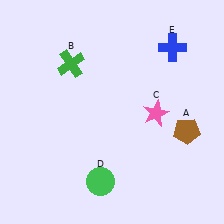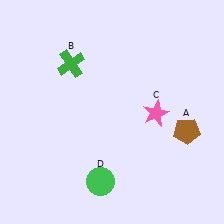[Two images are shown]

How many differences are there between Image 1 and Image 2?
There is 1 difference between the two images.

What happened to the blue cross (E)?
The blue cross (E) was removed in Image 2. It was in the top-right area of Image 1.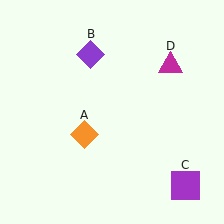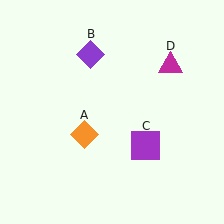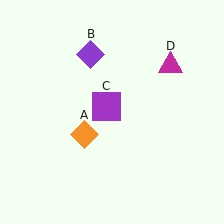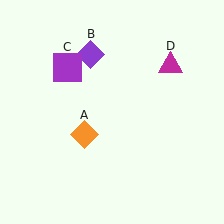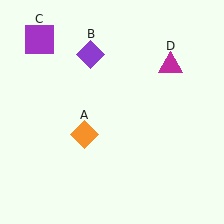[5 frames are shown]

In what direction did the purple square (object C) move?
The purple square (object C) moved up and to the left.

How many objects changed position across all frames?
1 object changed position: purple square (object C).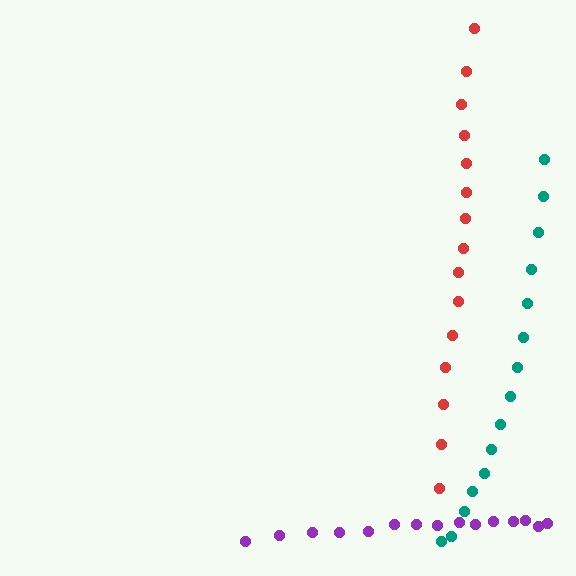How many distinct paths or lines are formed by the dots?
There are 3 distinct paths.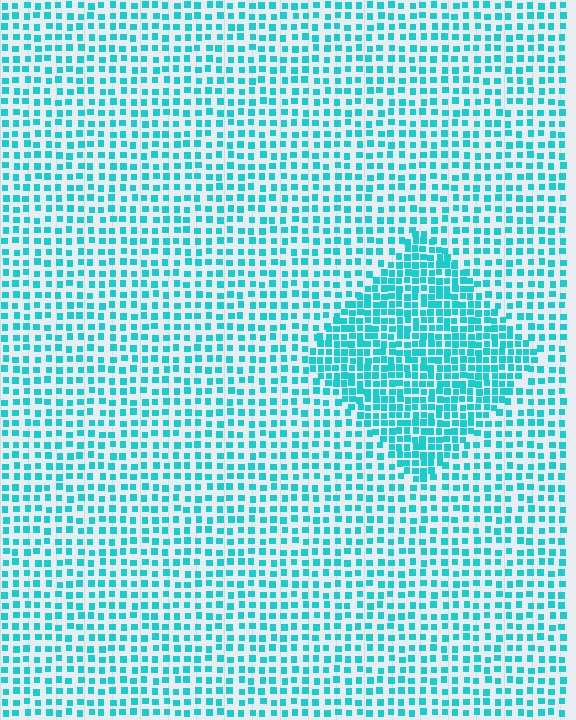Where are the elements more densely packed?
The elements are more densely packed inside the diamond boundary.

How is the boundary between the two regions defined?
The boundary is defined by a change in element density (approximately 1.8x ratio). All elements are the same color, size, and shape.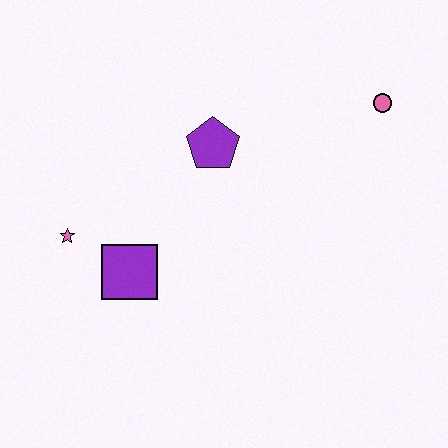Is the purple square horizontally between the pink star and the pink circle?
Yes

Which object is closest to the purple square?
The pink star is closest to the purple square.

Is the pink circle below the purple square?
No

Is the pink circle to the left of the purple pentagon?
No